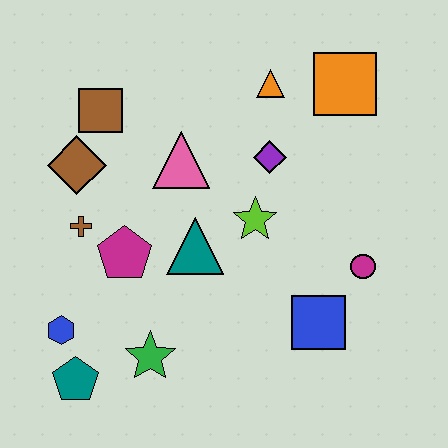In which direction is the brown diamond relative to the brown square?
The brown diamond is below the brown square.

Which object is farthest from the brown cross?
The orange square is farthest from the brown cross.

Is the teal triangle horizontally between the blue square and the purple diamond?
No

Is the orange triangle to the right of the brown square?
Yes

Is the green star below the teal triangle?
Yes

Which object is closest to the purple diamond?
The lime star is closest to the purple diamond.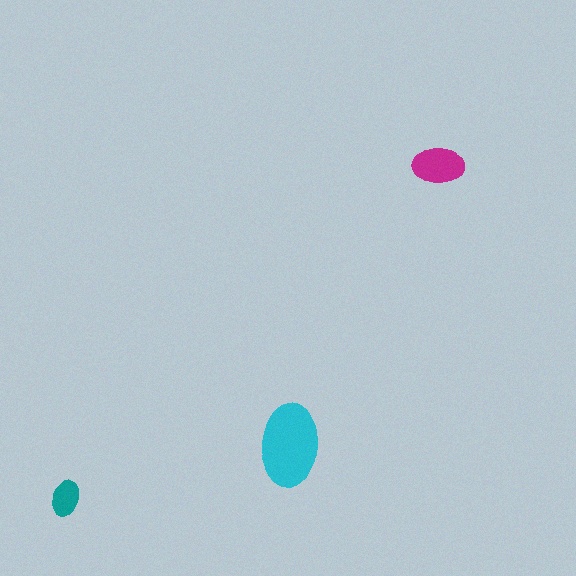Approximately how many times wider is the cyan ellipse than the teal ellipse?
About 2 times wider.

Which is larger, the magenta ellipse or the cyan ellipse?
The cyan one.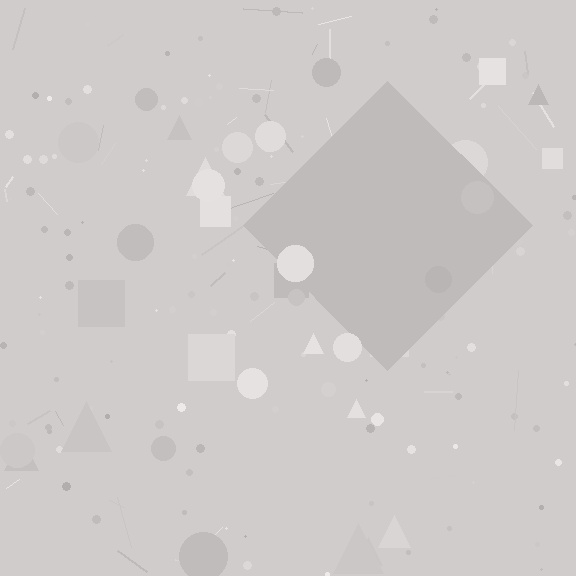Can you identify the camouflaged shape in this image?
The camouflaged shape is a diamond.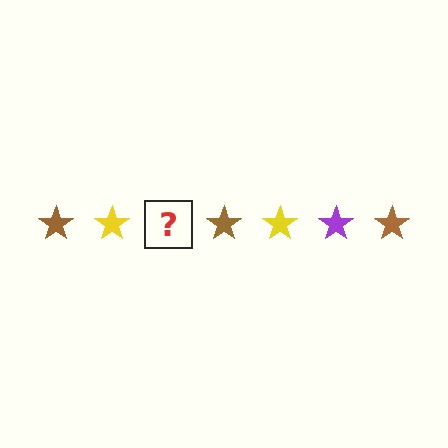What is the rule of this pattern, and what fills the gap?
The rule is that the pattern cycles through brown, yellow, purple stars. The gap should be filled with a purple star.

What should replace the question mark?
The question mark should be replaced with a purple star.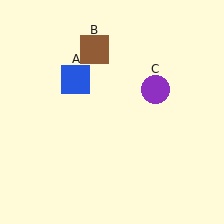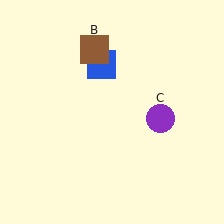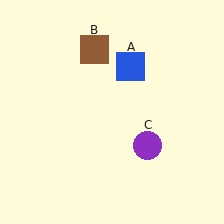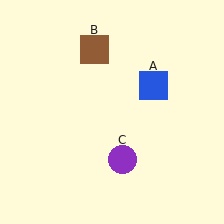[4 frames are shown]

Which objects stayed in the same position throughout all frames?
Brown square (object B) remained stationary.